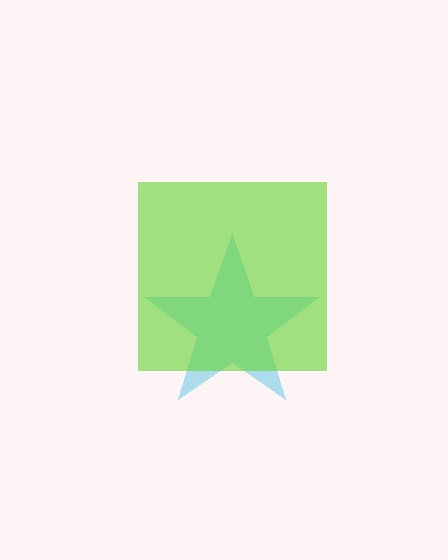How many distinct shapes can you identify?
There are 2 distinct shapes: a cyan star, a lime square.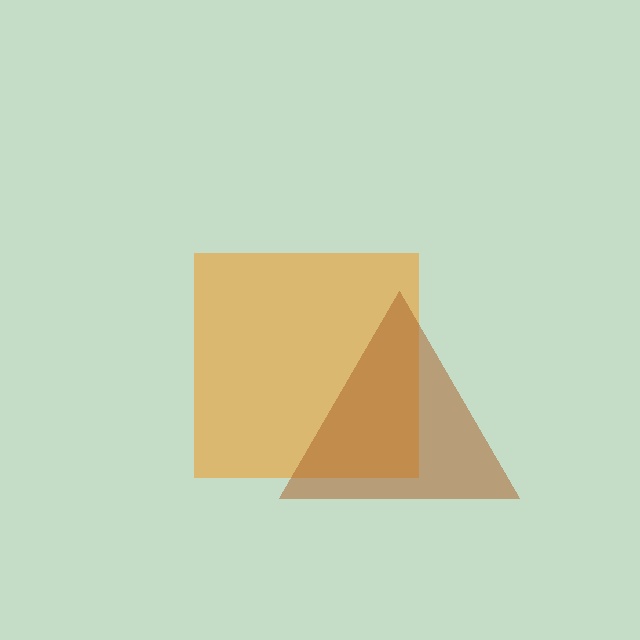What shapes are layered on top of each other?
The layered shapes are: an orange square, a brown triangle.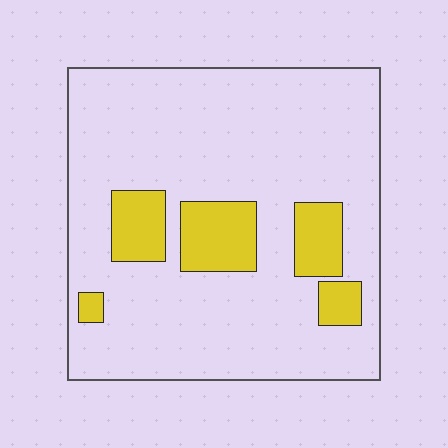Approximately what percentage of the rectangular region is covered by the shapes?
Approximately 15%.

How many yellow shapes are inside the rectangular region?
5.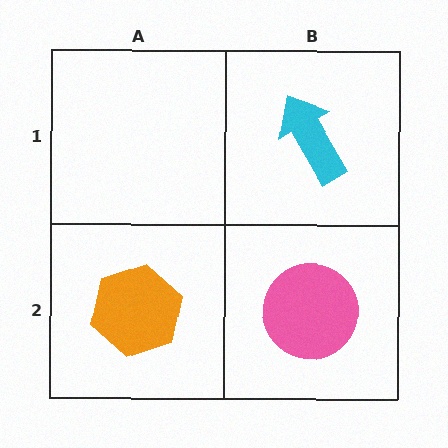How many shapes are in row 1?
1 shape.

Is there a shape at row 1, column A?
No, that cell is empty.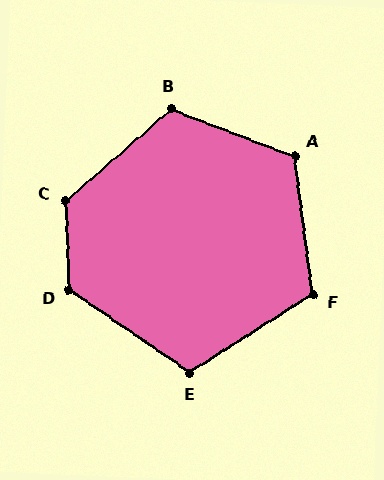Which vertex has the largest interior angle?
C, at approximately 128 degrees.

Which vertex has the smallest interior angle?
E, at approximately 113 degrees.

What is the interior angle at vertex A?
Approximately 118 degrees (obtuse).